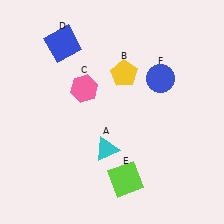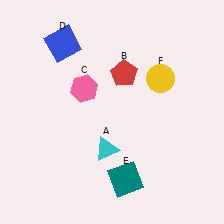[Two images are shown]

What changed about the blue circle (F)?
In Image 1, F is blue. In Image 2, it changed to yellow.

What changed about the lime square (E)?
In Image 1, E is lime. In Image 2, it changed to teal.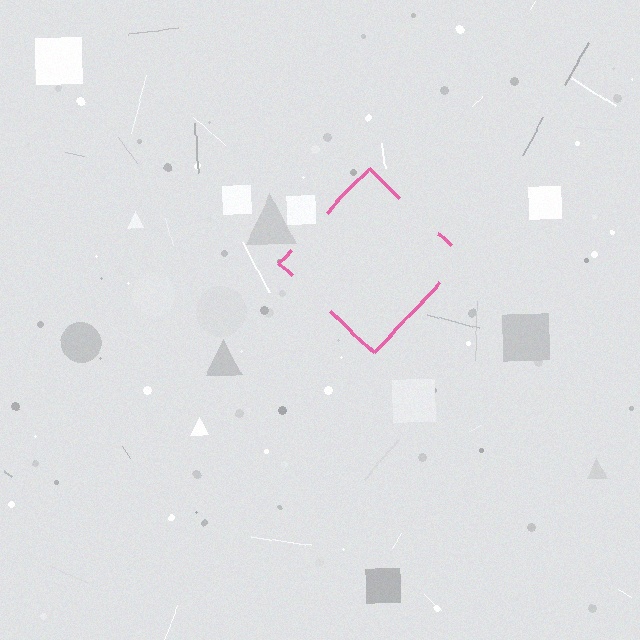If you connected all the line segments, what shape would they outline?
They would outline a diamond.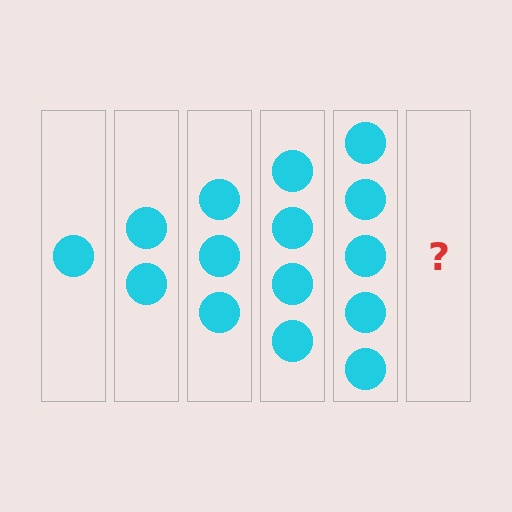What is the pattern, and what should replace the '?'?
The pattern is that each step adds one more circle. The '?' should be 6 circles.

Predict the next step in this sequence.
The next step is 6 circles.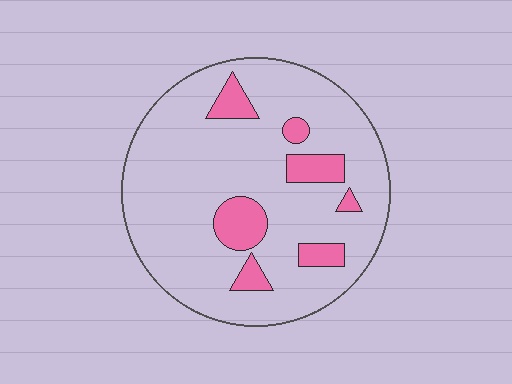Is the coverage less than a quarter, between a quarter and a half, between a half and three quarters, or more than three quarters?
Less than a quarter.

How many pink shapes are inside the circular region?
7.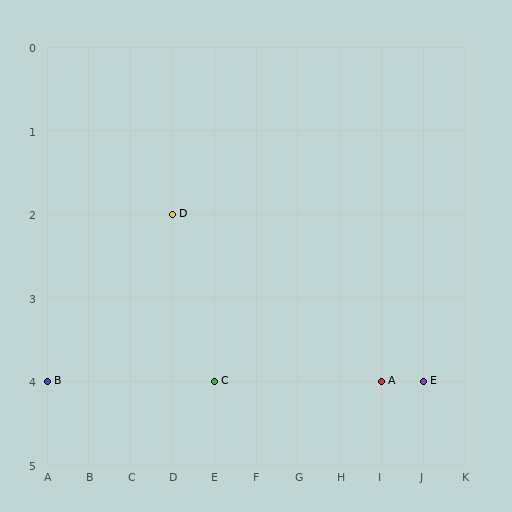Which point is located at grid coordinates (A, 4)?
Point B is at (A, 4).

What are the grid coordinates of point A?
Point A is at grid coordinates (I, 4).